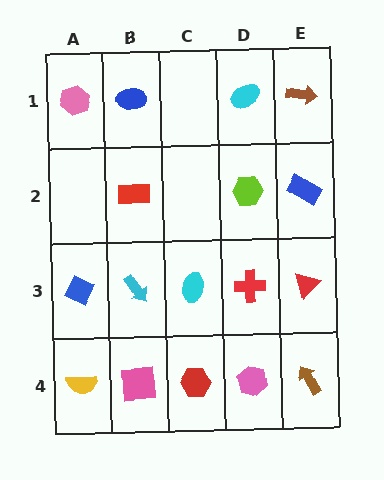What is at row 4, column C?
A red hexagon.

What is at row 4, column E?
A brown arrow.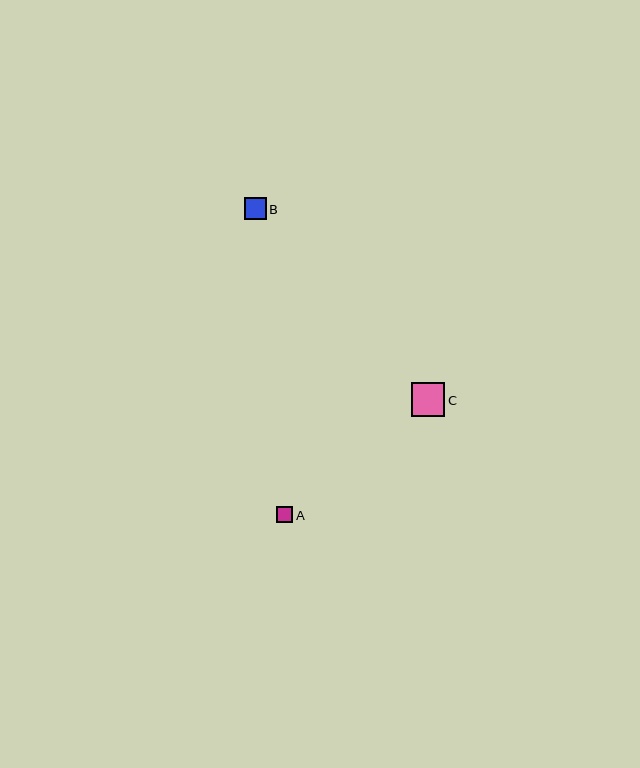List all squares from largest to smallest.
From largest to smallest: C, B, A.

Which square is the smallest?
Square A is the smallest with a size of approximately 16 pixels.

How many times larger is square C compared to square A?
Square C is approximately 2.1 times the size of square A.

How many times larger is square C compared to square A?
Square C is approximately 2.1 times the size of square A.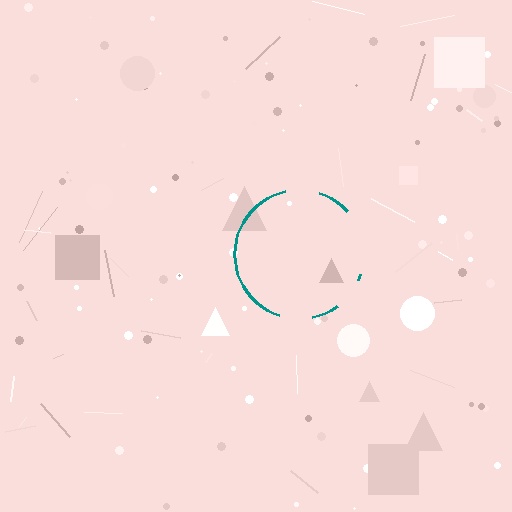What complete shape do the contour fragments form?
The contour fragments form a circle.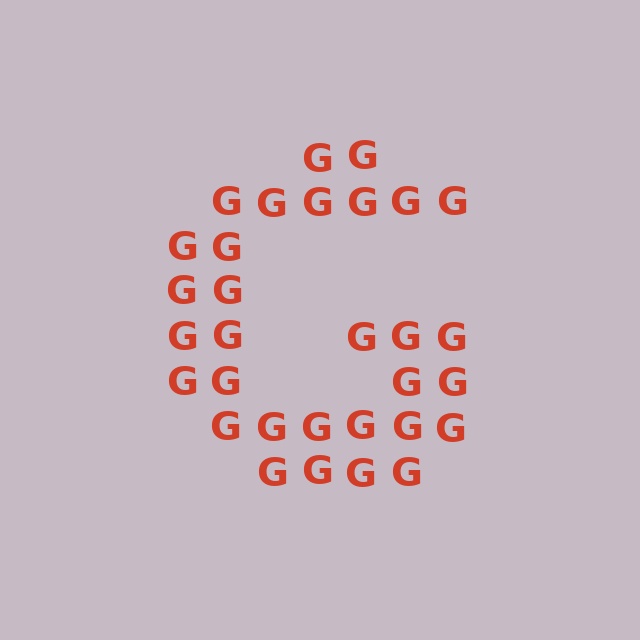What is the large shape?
The large shape is the letter G.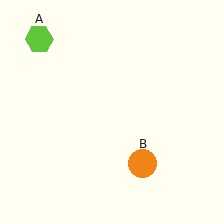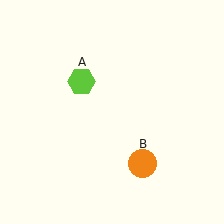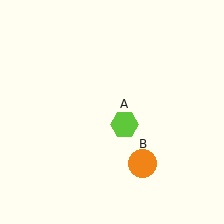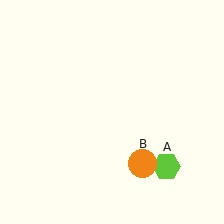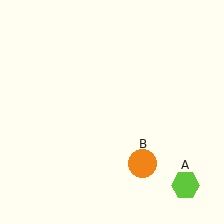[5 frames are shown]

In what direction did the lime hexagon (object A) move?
The lime hexagon (object A) moved down and to the right.